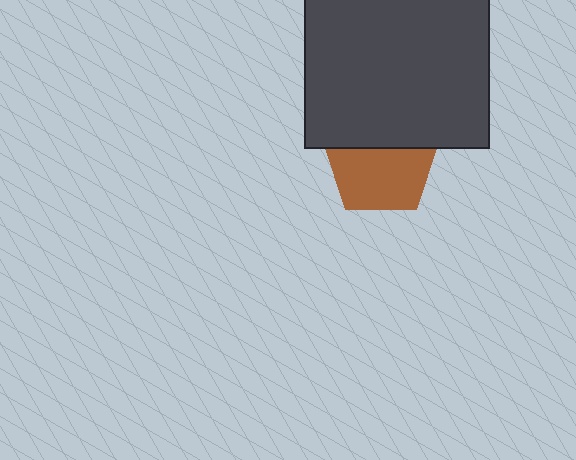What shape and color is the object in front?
The object in front is a dark gray rectangle.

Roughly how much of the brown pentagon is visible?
About half of it is visible (roughly 63%).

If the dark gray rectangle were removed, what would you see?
You would see the complete brown pentagon.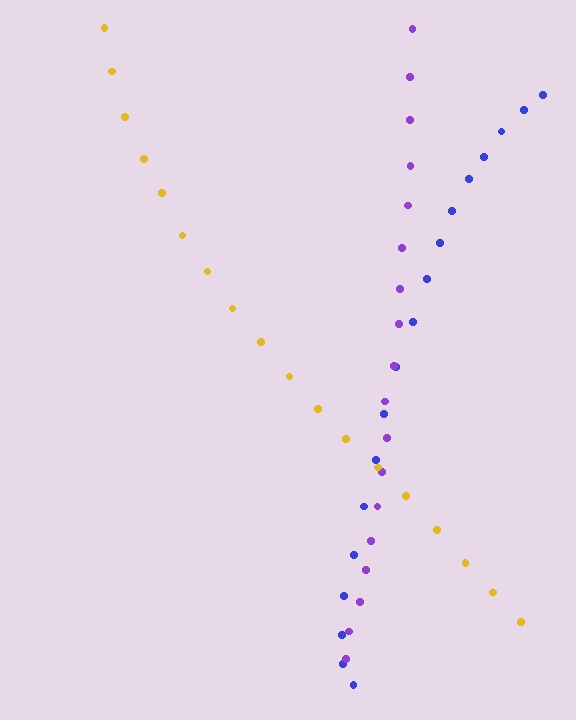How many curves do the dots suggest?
There are 3 distinct paths.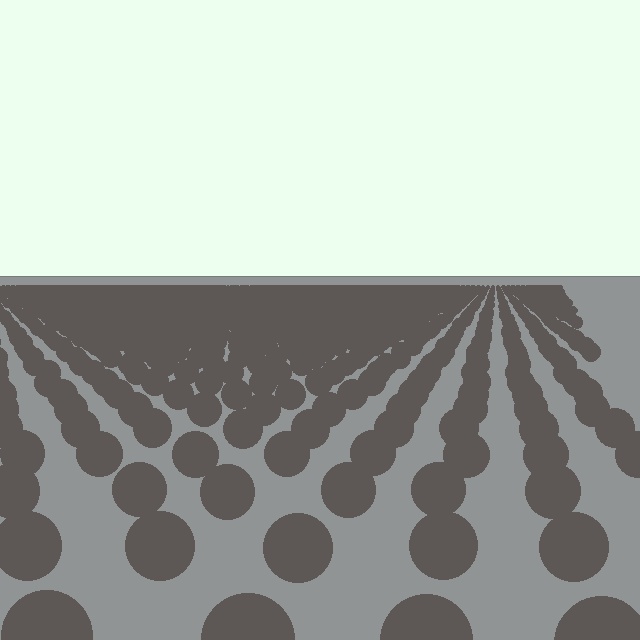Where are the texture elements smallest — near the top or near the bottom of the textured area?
Near the top.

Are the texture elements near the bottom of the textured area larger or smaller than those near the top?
Larger. Near the bottom, elements are closer to the viewer and appear at a bigger on-screen size.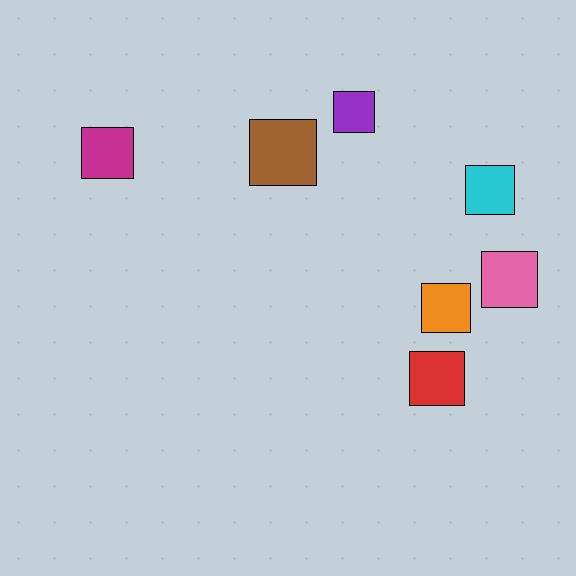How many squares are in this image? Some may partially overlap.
There are 7 squares.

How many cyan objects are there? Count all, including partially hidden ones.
There is 1 cyan object.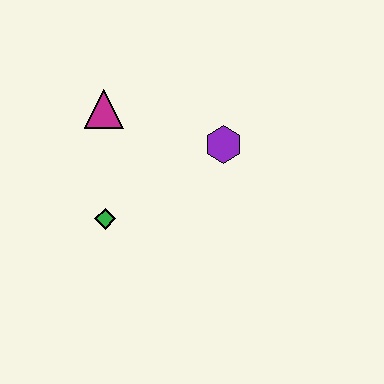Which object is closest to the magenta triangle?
The green diamond is closest to the magenta triangle.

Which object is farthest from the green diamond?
The purple hexagon is farthest from the green diamond.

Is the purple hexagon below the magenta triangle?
Yes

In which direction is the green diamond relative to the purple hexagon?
The green diamond is to the left of the purple hexagon.